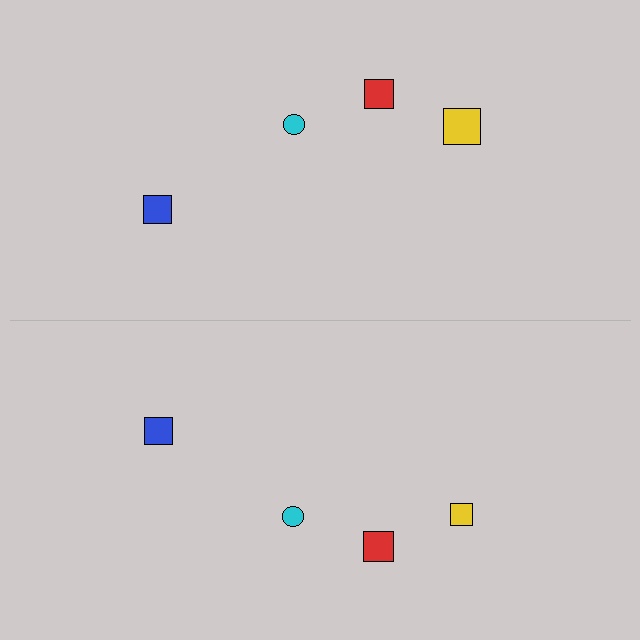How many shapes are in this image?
There are 8 shapes in this image.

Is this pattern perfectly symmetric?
No, the pattern is not perfectly symmetric. The yellow square on the bottom side has a different size than its mirror counterpart.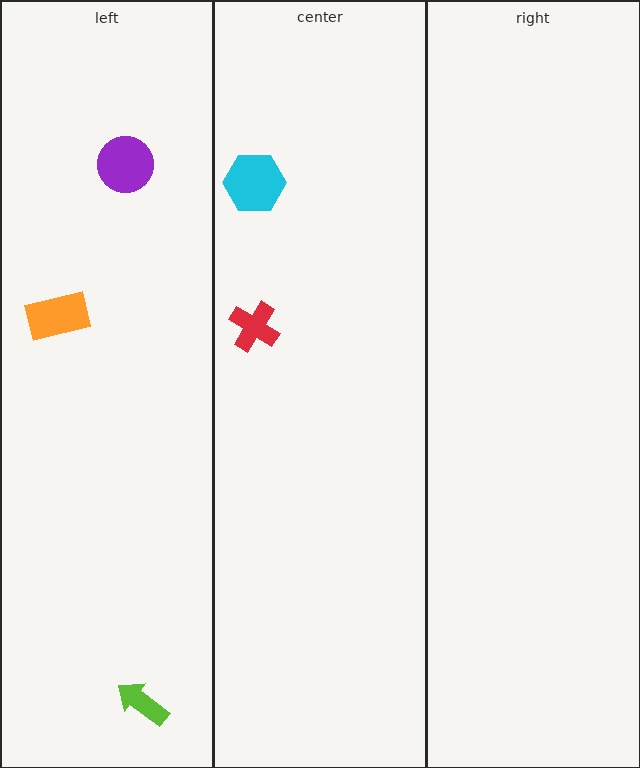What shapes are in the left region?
The lime arrow, the orange rectangle, the purple circle.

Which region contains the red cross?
The center region.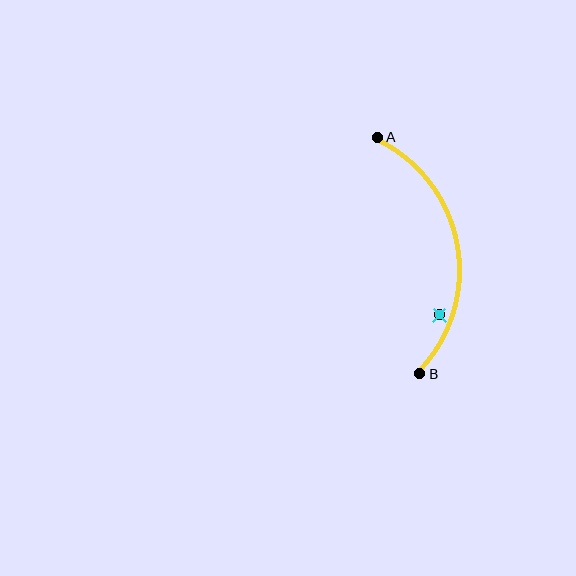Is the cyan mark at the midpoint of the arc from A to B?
No — the cyan mark does not lie on the arc at all. It sits slightly inside the curve.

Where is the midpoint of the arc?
The arc midpoint is the point on the curve farthest from the straight line joining A and B. It sits to the right of that line.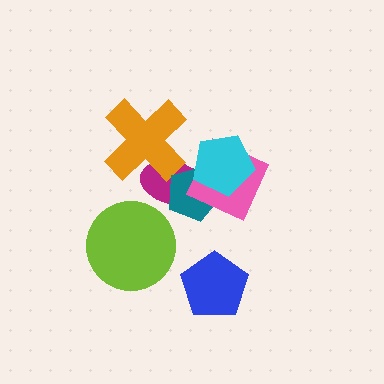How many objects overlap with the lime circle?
0 objects overlap with the lime circle.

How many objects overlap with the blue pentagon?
0 objects overlap with the blue pentagon.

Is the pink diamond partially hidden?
Yes, it is partially covered by another shape.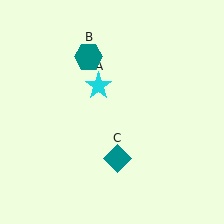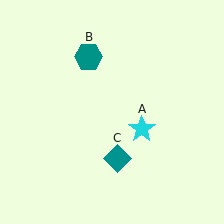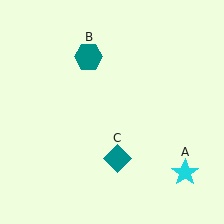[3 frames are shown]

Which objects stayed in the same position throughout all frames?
Teal hexagon (object B) and teal diamond (object C) remained stationary.